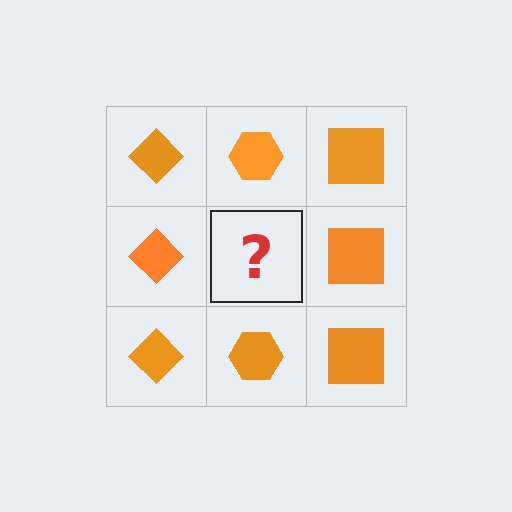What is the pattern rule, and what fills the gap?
The rule is that each column has a consistent shape. The gap should be filled with an orange hexagon.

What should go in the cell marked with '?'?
The missing cell should contain an orange hexagon.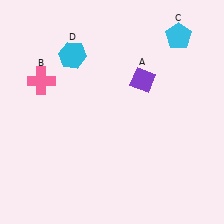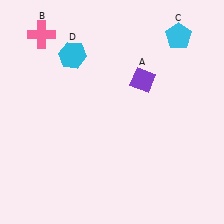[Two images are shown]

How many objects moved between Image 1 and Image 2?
1 object moved between the two images.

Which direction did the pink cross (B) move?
The pink cross (B) moved up.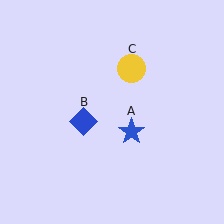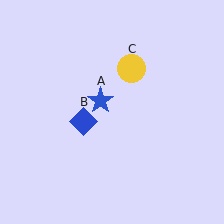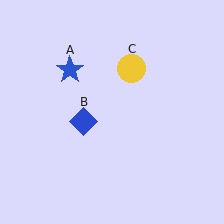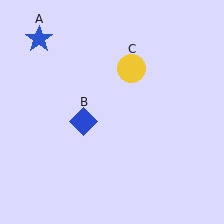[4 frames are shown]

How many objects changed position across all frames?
1 object changed position: blue star (object A).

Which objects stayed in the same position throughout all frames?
Blue diamond (object B) and yellow circle (object C) remained stationary.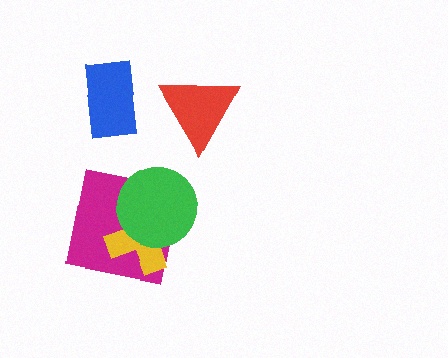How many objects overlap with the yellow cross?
2 objects overlap with the yellow cross.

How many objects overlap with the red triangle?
0 objects overlap with the red triangle.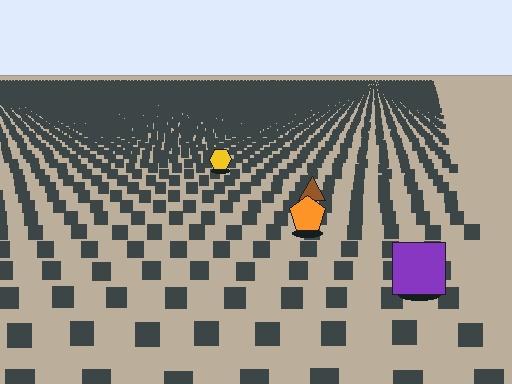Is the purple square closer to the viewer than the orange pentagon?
Yes. The purple square is closer — you can tell from the texture gradient: the ground texture is coarser near it.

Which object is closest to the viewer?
The purple square is closest. The texture marks near it are larger and more spread out.